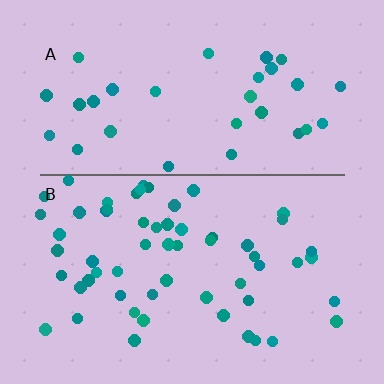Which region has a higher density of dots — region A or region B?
B (the bottom).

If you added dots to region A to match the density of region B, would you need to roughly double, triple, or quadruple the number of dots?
Approximately double.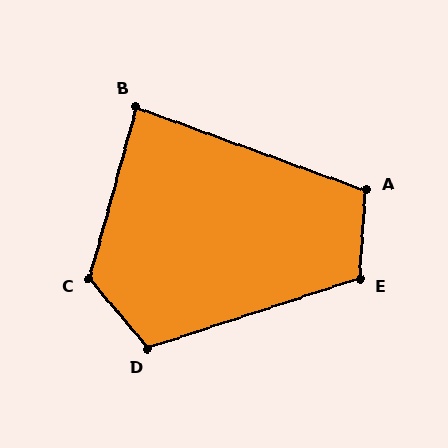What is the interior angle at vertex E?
Approximately 112 degrees (obtuse).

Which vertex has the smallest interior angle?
B, at approximately 86 degrees.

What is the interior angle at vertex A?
Approximately 106 degrees (obtuse).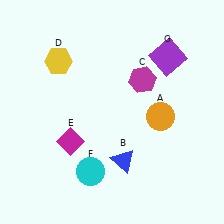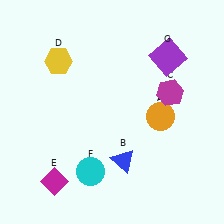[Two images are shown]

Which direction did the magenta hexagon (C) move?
The magenta hexagon (C) moved right.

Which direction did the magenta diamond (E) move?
The magenta diamond (E) moved down.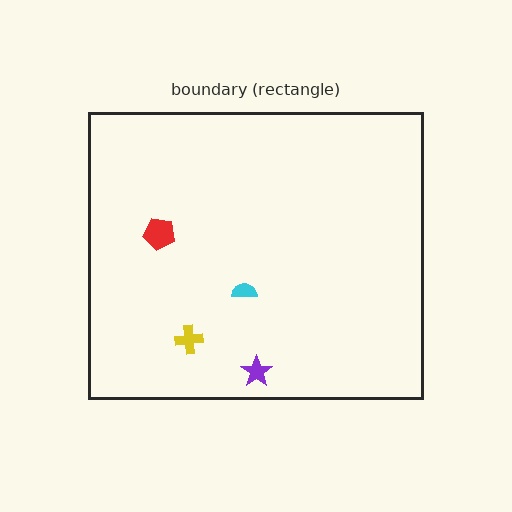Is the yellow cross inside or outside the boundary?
Inside.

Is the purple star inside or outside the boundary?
Inside.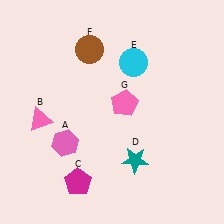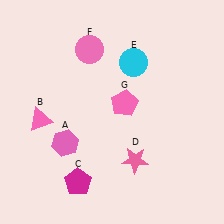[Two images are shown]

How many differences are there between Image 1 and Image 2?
There are 2 differences between the two images.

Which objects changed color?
D changed from teal to pink. F changed from brown to pink.